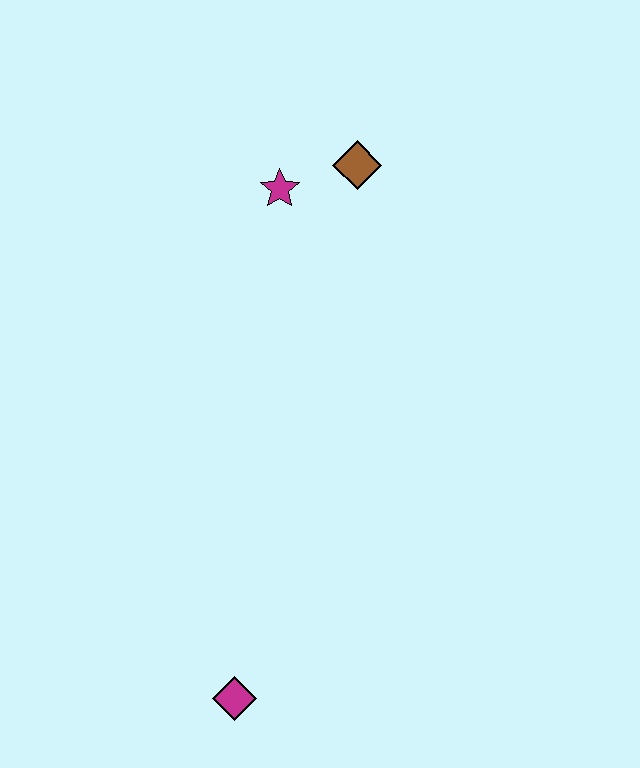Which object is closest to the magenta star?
The brown diamond is closest to the magenta star.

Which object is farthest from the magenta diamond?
The brown diamond is farthest from the magenta diamond.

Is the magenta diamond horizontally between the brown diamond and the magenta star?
No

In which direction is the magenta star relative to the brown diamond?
The magenta star is to the left of the brown diamond.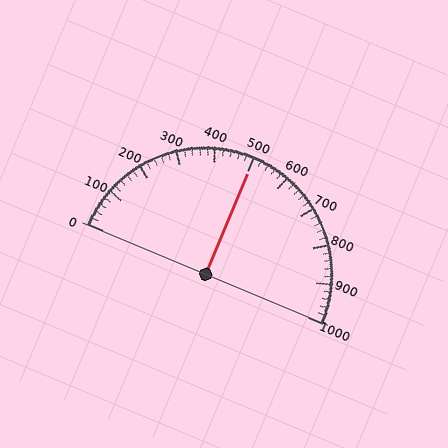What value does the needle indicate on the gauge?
The needle indicates approximately 500.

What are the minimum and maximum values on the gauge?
The gauge ranges from 0 to 1000.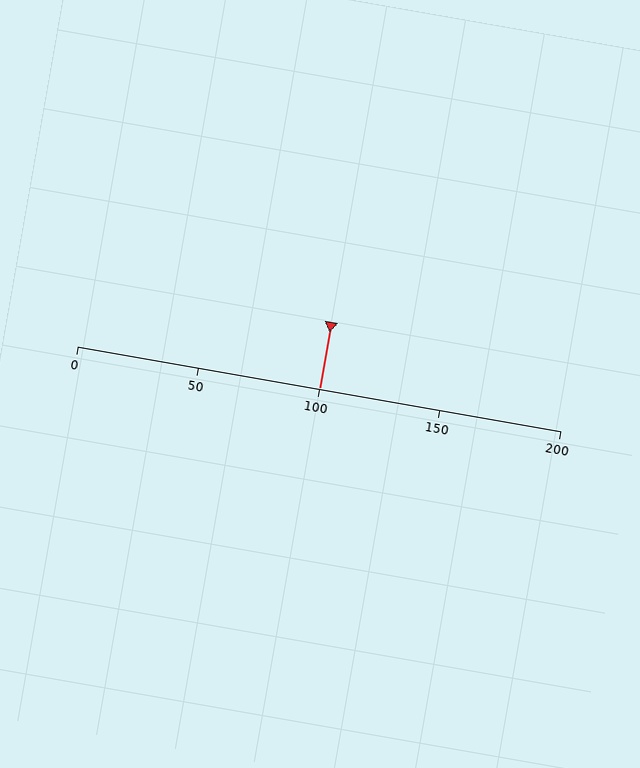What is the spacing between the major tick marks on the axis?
The major ticks are spaced 50 apart.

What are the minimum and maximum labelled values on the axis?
The axis runs from 0 to 200.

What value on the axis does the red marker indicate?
The marker indicates approximately 100.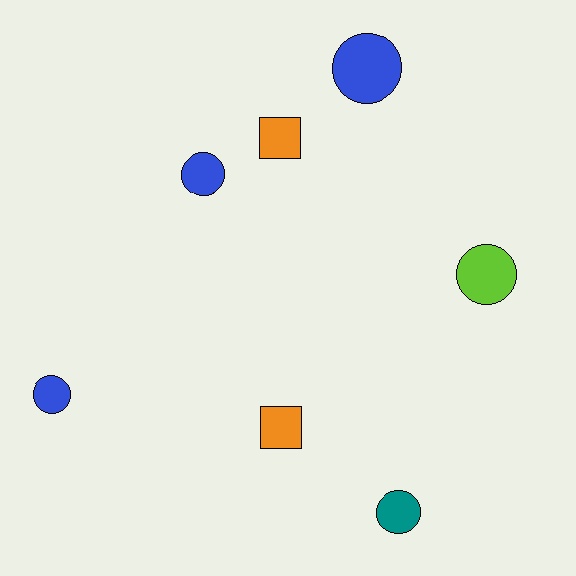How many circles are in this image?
There are 5 circles.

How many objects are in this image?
There are 7 objects.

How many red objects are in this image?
There are no red objects.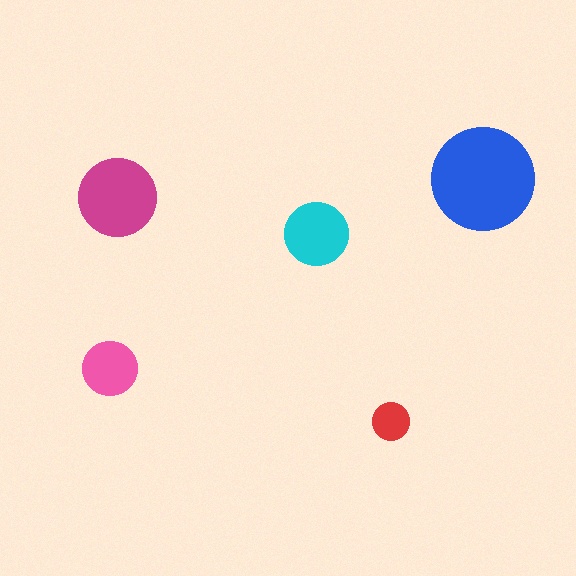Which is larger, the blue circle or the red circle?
The blue one.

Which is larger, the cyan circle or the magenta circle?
The magenta one.